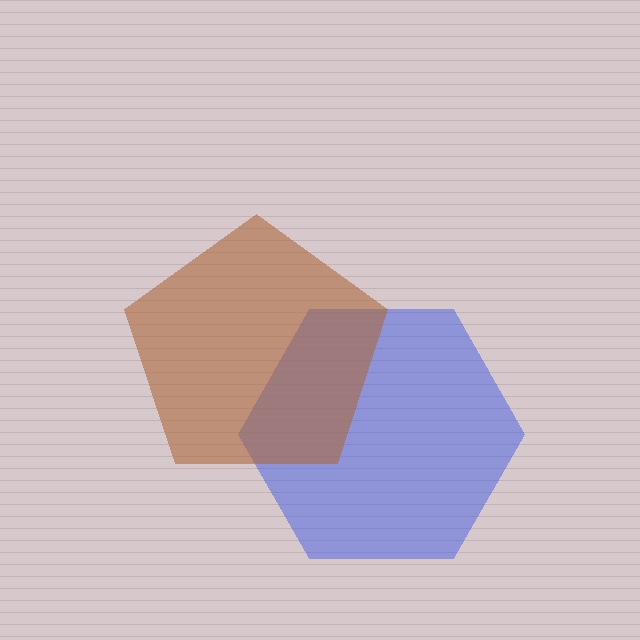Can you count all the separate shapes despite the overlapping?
Yes, there are 2 separate shapes.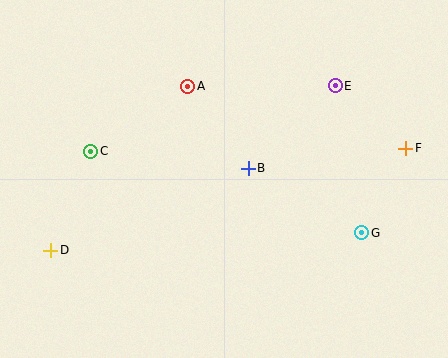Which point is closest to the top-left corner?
Point C is closest to the top-left corner.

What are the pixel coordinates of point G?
Point G is at (362, 233).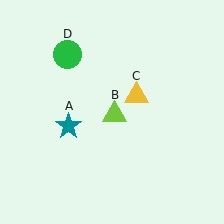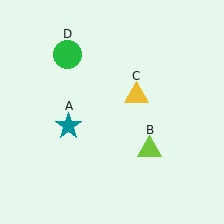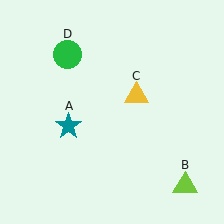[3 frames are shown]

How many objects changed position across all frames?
1 object changed position: lime triangle (object B).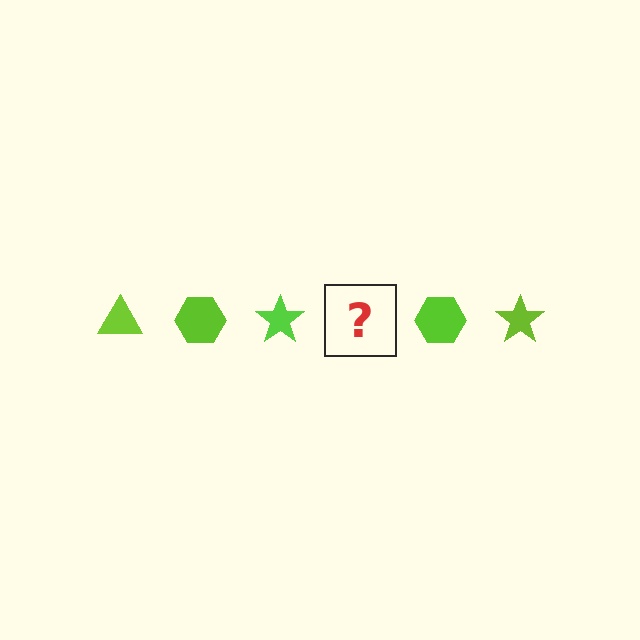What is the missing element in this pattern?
The missing element is a lime triangle.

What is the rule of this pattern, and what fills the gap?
The rule is that the pattern cycles through triangle, hexagon, star shapes in lime. The gap should be filled with a lime triangle.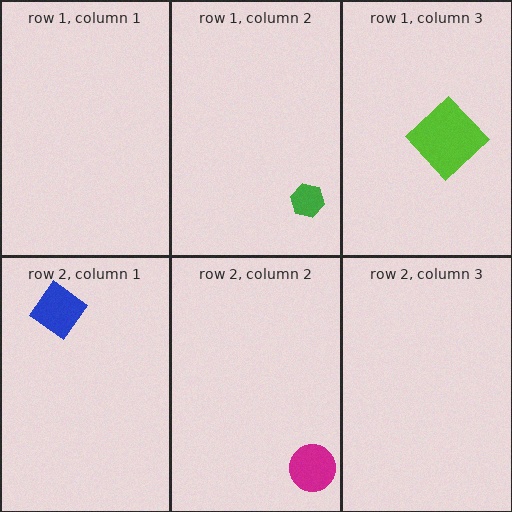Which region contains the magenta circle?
The row 2, column 2 region.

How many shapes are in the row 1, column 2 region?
1.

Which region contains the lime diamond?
The row 1, column 3 region.